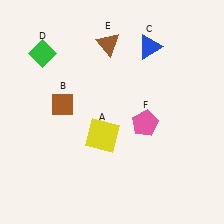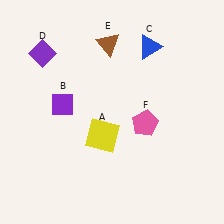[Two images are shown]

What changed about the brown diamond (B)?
In Image 1, B is brown. In Image 2, it changed to purple.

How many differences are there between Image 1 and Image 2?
There are 2 differences between the two images.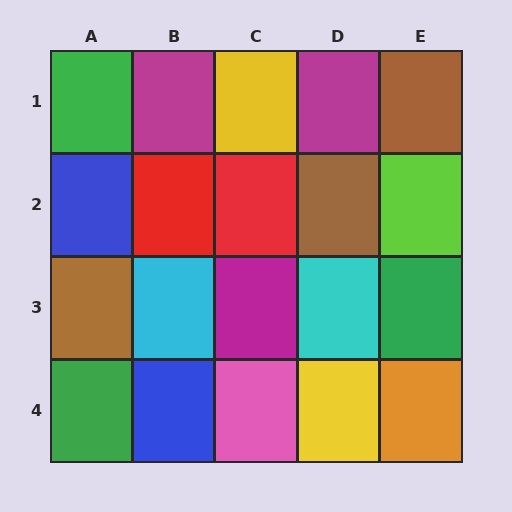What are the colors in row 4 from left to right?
Green, blue, pink, yellow, orange.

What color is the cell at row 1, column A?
Green.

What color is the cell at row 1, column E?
Brown.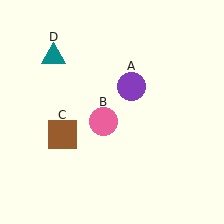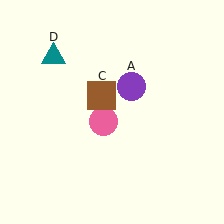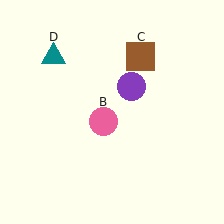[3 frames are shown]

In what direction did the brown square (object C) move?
The brown square (object C) moved up and to the right.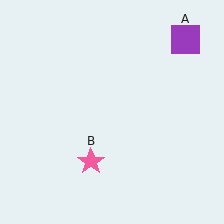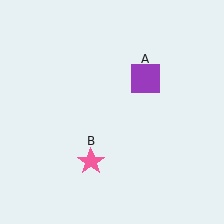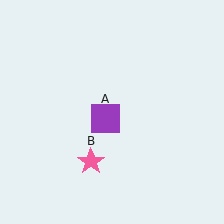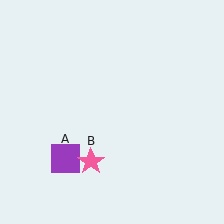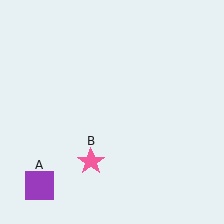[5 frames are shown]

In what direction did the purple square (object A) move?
The purple square (object A) moved down and to the left.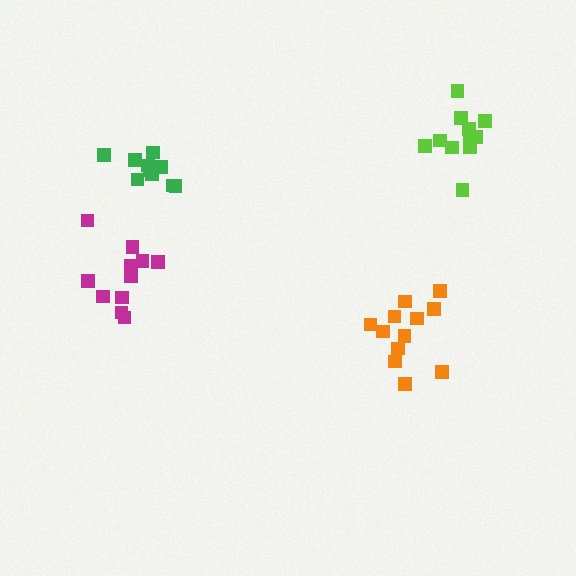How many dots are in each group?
Group 1: 10 dots, Group 2: 11 dots, Group 3: 12 dots, Group 4: 12 dots (45 total).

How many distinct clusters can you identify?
There are 4 distinct clusters.